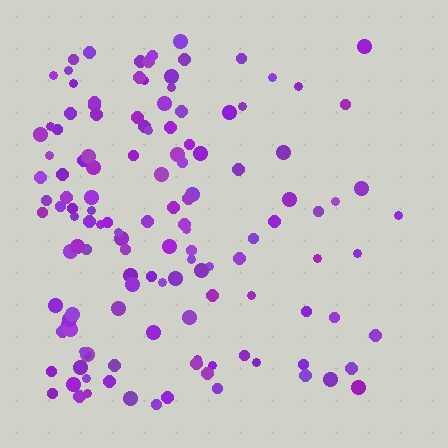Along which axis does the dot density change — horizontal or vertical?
Horizontal.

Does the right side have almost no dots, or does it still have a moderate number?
Still a moderate number, just noticeably fewer than the left.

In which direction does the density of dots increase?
From right to left, with the left side densest.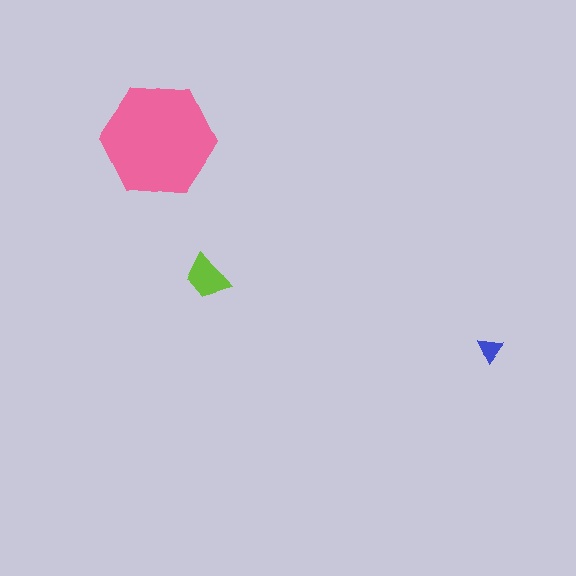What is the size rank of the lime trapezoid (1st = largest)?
2nd.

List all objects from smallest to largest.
The blue triangle, the lime trapezoid, the pink hexagon.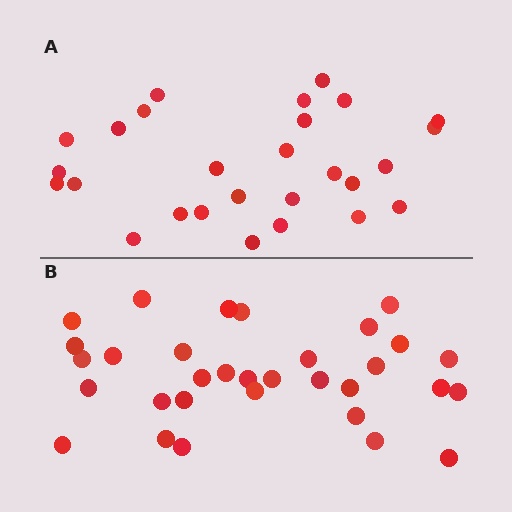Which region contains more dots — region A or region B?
Region B (the bottom region) has more dots.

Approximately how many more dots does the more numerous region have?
Region B has about 5 more dots than region A.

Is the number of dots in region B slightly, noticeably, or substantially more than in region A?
Region B has only slightly more — the two regions are fairly close. The ratio is roughly 1.2 to 1.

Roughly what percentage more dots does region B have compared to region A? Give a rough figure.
About 20% more.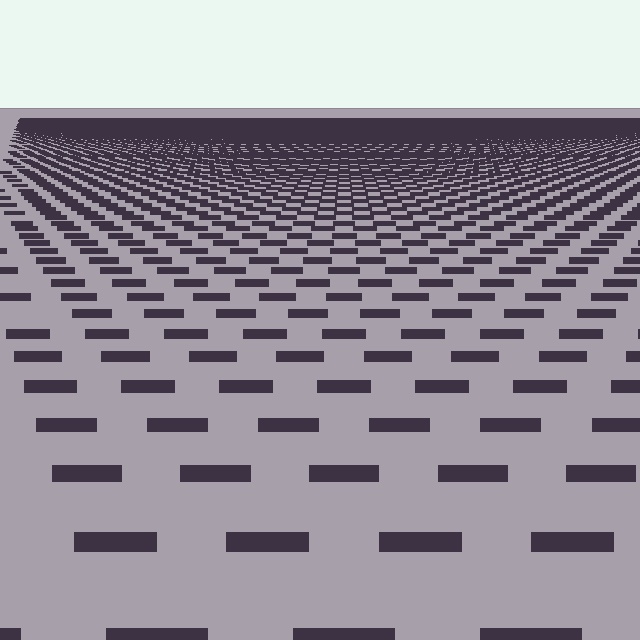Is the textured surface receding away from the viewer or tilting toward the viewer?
The surface is receding away from the viewer. Texture elements get smaller and denser toward the top.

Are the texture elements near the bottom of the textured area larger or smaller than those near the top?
Larger. Near the bottom, elements are closer to the viewer and appear at a bigger on-screen size.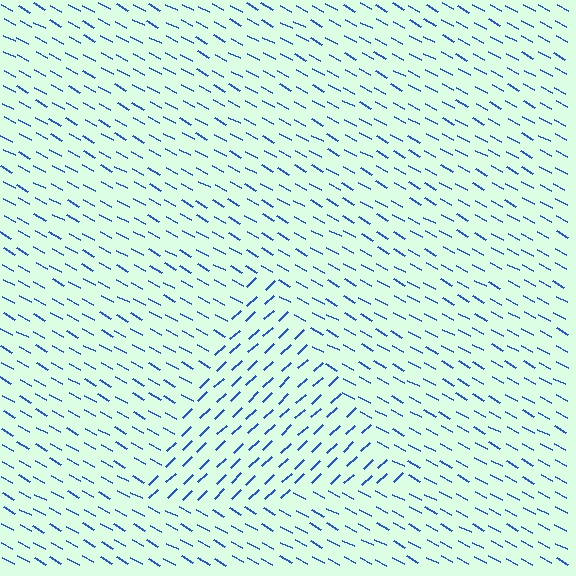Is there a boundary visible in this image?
Yes, there is a texture boundary formed by a change in line orientation.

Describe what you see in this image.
The image is filled with small blue line segments. A triangle region in the image has lines oriented differently from the surrounding lines, creating a visible texture boundary.